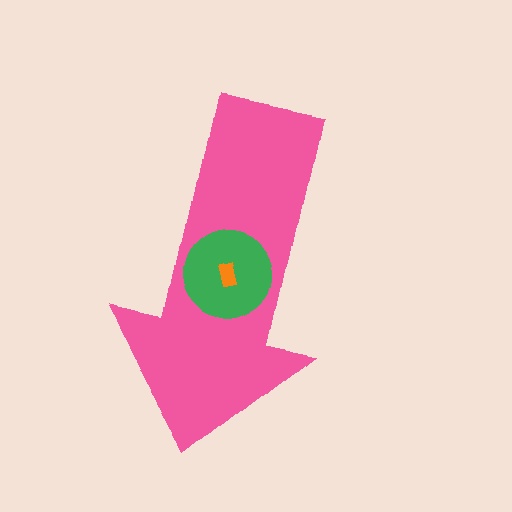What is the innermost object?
The orange rectangle.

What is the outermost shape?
The pink arrow.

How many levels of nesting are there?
3.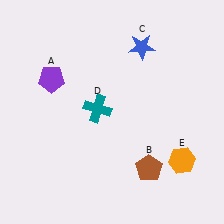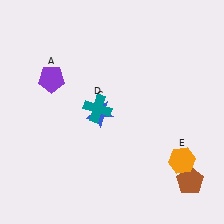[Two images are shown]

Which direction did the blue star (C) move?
The blue star (C) moved down.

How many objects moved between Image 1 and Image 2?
2 objects moved between the two images.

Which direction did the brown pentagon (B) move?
The brown pentagon (B) moved right.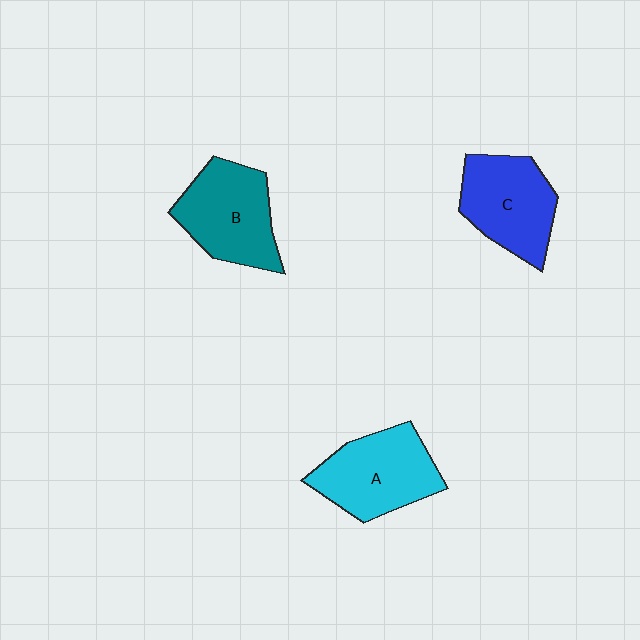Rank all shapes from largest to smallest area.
From largest to smallest: A (cyan), B (teal), C (blue).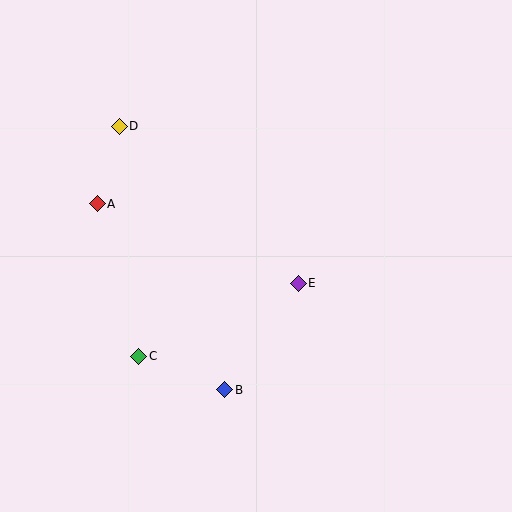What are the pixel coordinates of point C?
Point C is at (139, 356).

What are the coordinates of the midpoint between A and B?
The midpoint between A and B is at (161, 297).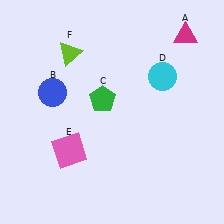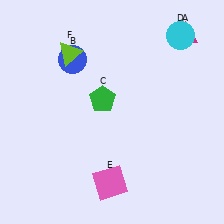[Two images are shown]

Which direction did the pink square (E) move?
The pink square (E) moved right.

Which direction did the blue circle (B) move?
The blue circle (B) moved up.